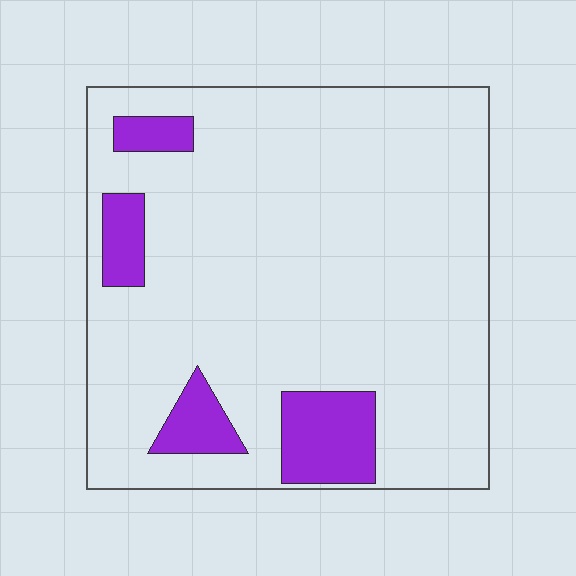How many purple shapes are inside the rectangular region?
4.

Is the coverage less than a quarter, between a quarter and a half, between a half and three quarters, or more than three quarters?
Less than a quarter.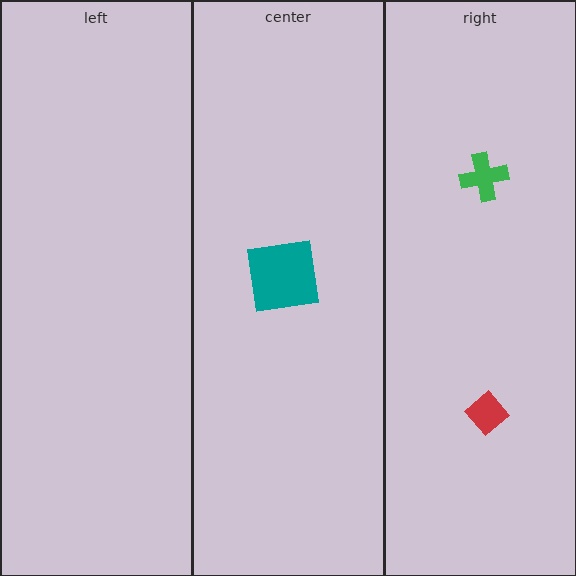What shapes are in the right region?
The green cross, the red diamond.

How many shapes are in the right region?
2.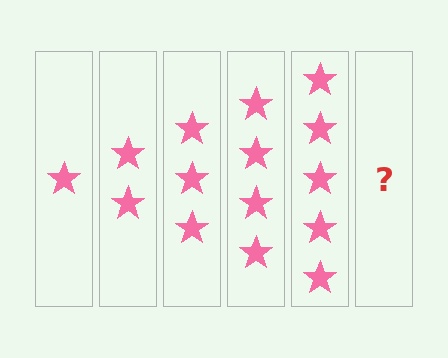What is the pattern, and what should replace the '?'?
The pattern is that each step adds one more star. The '?' should be 6 stars.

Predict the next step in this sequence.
The next step is 6 stars.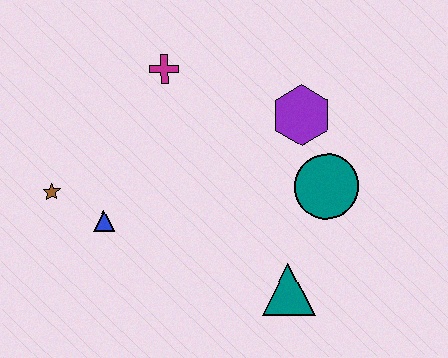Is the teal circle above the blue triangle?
Yes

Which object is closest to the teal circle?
The purple hexagon is closest to the teal circle.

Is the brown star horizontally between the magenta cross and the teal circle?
No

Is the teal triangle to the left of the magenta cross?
No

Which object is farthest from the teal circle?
The brown star is farthest from the teal circle.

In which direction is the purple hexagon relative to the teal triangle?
The purple hexagon is above the teal triangle.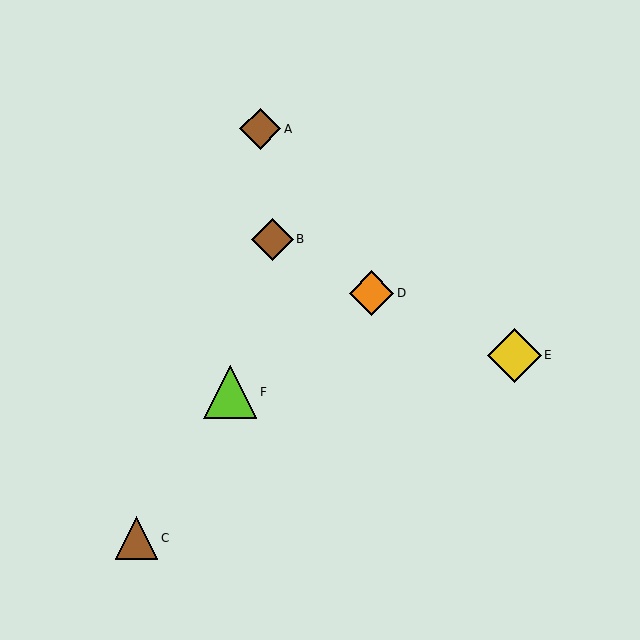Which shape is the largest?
The yellow diamond (labeled E) is the largest.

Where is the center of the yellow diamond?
The center of the yellow diamond is at (514, 355).